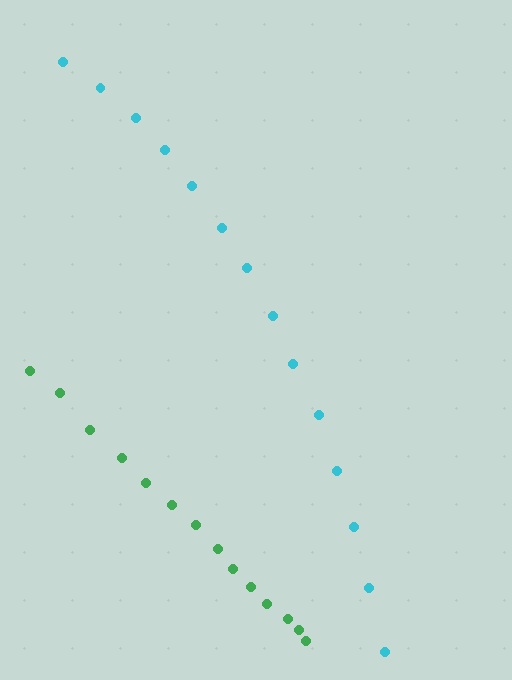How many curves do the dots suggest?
There are 2 distinct paths.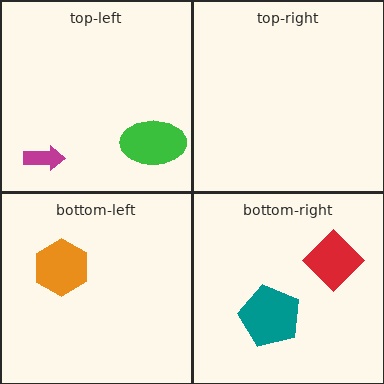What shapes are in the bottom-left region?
The orange hexagon.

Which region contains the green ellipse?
The top-left region.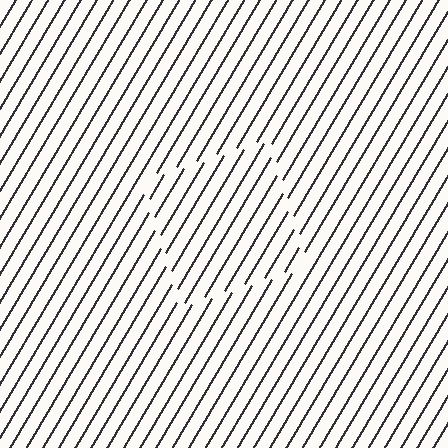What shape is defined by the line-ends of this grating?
An illusory square. The interior of the shape contains the same grating, shifted by half a period — the contour is defined by the phase discontinuity where line-ends from the inner and outer gratings abut.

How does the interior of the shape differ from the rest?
The interior of the shape contains the same grating, shifted by half a period — the contour is defined by the phase discontinuity where line-ends from the inner and outer gratings abut.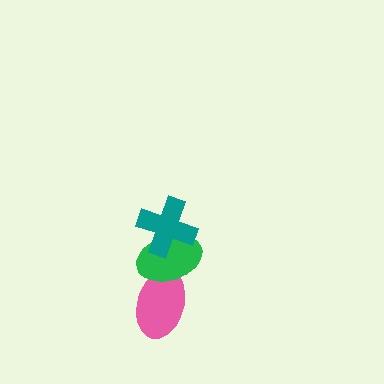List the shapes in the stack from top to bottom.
From top to bottom: the teal cross, the green ellipse, the pink ellipse.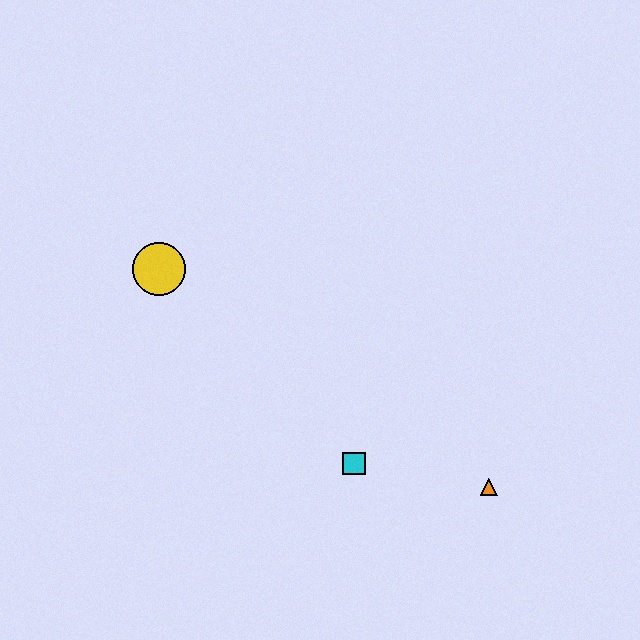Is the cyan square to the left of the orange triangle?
Yes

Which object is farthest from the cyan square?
The yellow circle is farthest from the cyan square.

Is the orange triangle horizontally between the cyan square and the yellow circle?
No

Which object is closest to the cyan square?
The orange triangle is closest to the cyan square.